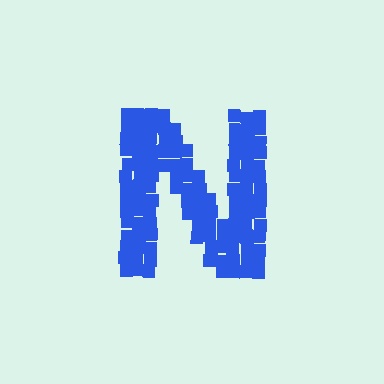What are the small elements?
The small elements are squares.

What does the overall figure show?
The overall figure shows the letter N.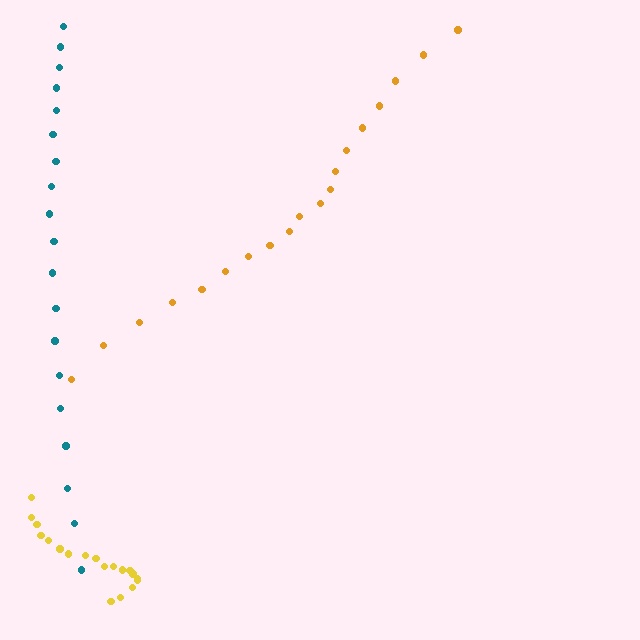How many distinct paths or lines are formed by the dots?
There are 3 distinct paths.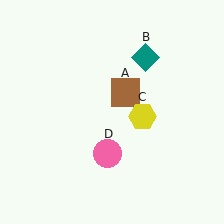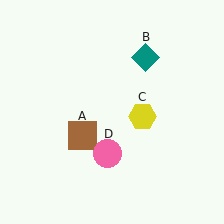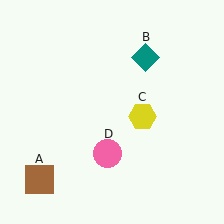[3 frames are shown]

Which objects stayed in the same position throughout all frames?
Teal diamond (object B) and yellow hexagon (object C) and pink circle (object D) remained stationary.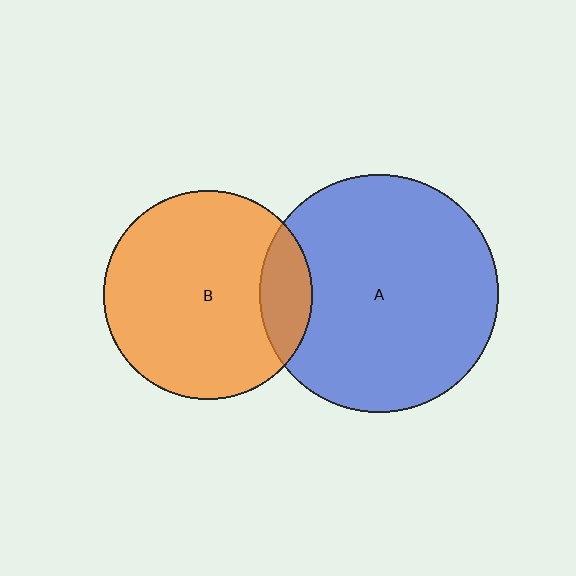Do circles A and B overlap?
Yes.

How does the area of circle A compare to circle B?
Approximately 1.3 times.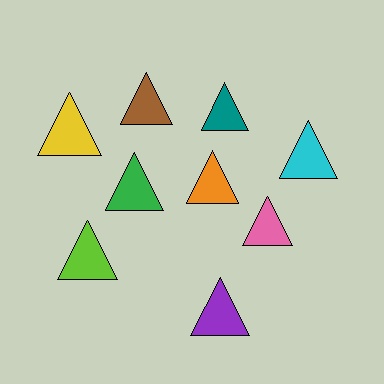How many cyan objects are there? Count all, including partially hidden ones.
There is 1 cyan object.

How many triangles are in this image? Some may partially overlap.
There are 9 triangles.